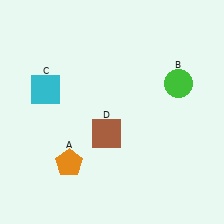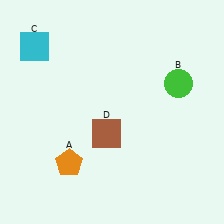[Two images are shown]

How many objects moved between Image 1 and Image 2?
1 object moved between the two images.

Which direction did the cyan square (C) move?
The cyan square (C) moved up.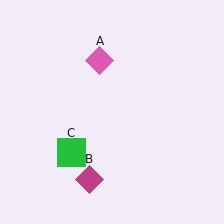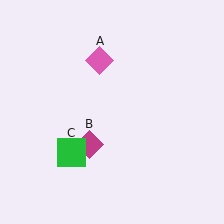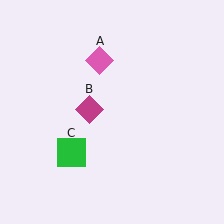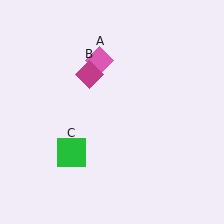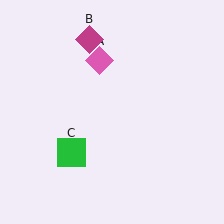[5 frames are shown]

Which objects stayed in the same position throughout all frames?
Pink diamond (object A) and green square (object C) remained stationary.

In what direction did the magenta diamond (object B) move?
The magenta diamond (object B) moved up.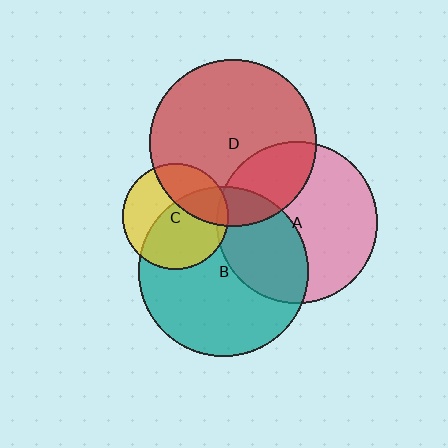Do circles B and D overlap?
Yes.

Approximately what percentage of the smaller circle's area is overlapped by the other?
Approximately 15%.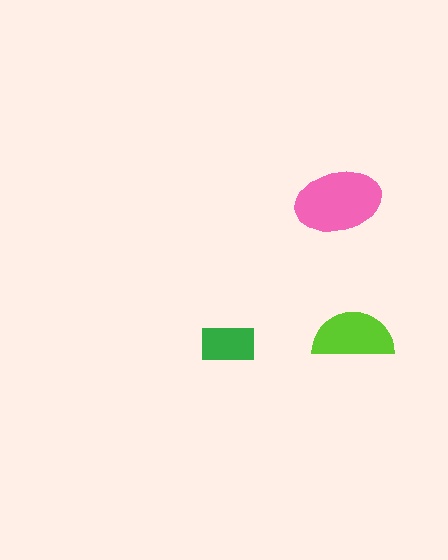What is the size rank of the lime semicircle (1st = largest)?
2nd.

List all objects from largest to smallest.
The pink ellipse, the lime semicircle, the green rectangle.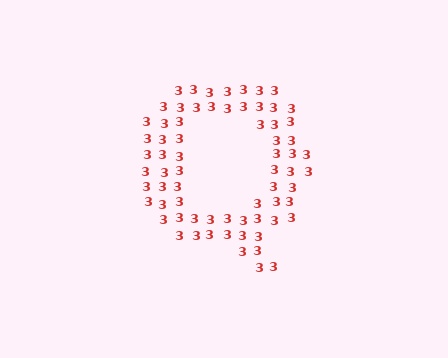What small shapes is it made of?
It is made of small digit 3's.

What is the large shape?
The large shape is the letter Q.